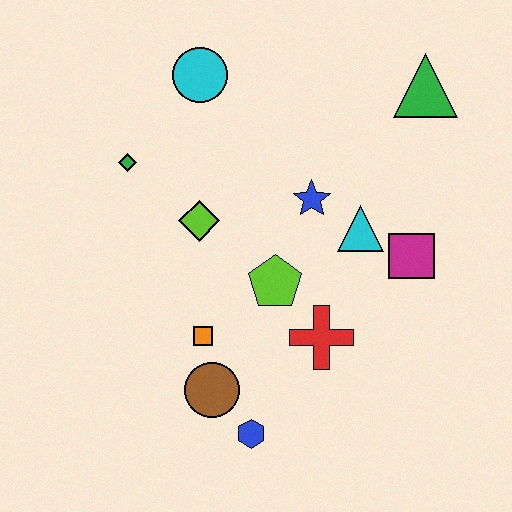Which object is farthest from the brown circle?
The green triangle is farthest from the brown circle.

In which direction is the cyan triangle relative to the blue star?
The cyan triangle is to the right of the blue star.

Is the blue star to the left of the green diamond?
No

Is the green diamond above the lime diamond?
Yes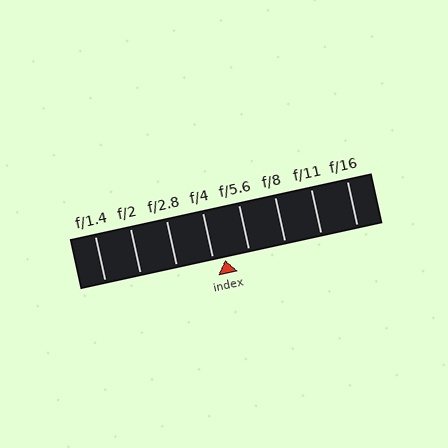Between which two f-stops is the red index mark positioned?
The index mark is between f/4 and f/5.6.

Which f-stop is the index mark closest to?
The index mark is closest to f/4.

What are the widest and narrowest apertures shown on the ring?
The widest aperture shown is f/1.4 and the narrowest is f/16.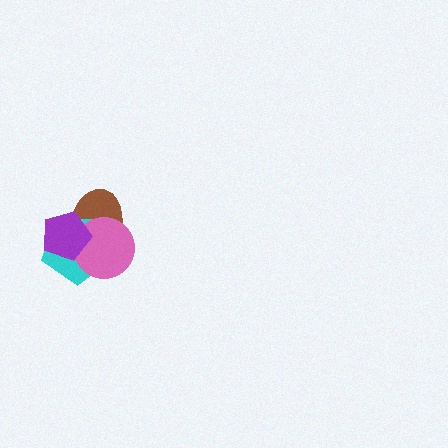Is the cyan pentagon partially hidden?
Yes, it is partially covered by another shape.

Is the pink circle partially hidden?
Yes, it is partially covered by another shape.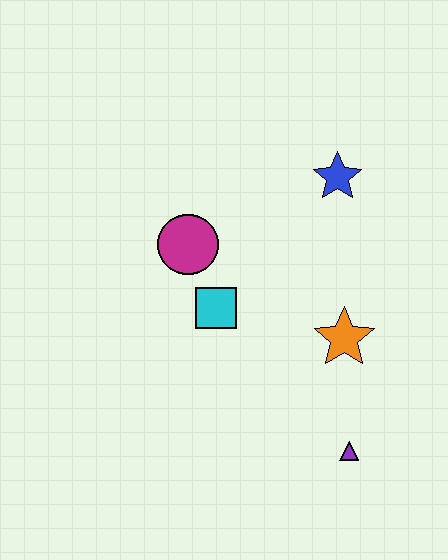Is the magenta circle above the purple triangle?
Yes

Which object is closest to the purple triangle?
The orange star is closest to the purple triangle.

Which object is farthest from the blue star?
The purple triangle is farthest from the blue star.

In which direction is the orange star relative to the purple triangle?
The orange star is above the purple triangle.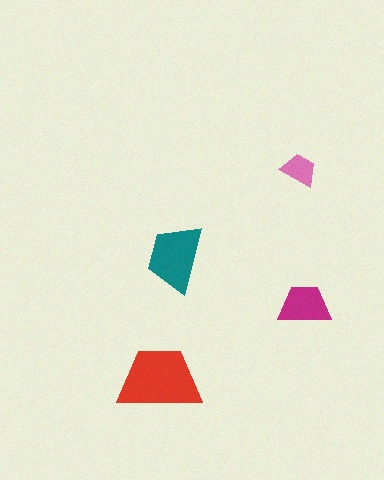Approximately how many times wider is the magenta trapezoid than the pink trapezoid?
About 1.5 times wider.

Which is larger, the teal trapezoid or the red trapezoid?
The red one.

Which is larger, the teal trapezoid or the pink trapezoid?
The teal one.